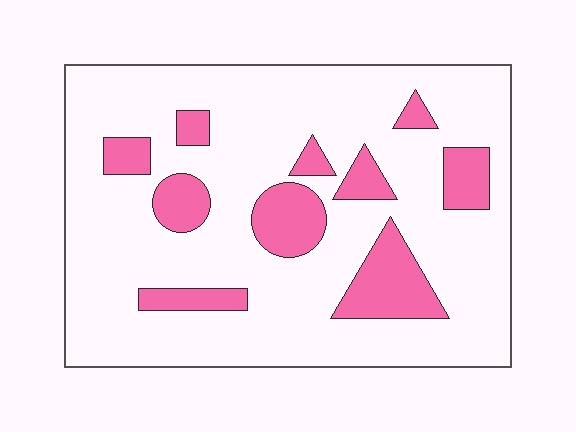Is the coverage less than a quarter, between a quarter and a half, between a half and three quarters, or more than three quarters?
Less than a quarter.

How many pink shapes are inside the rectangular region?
10.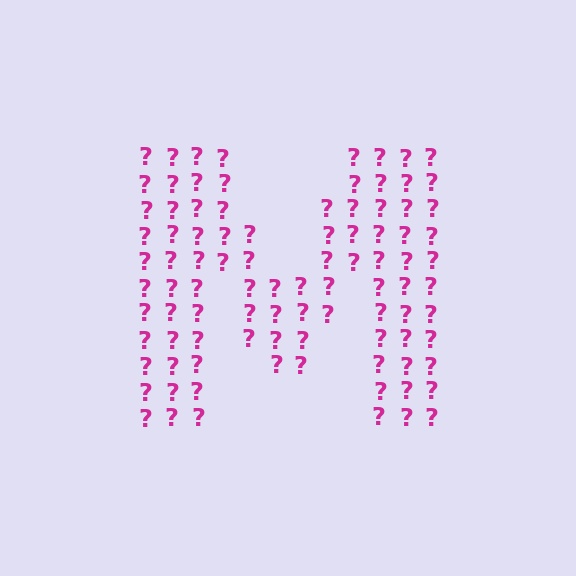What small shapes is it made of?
It is made of small question marks.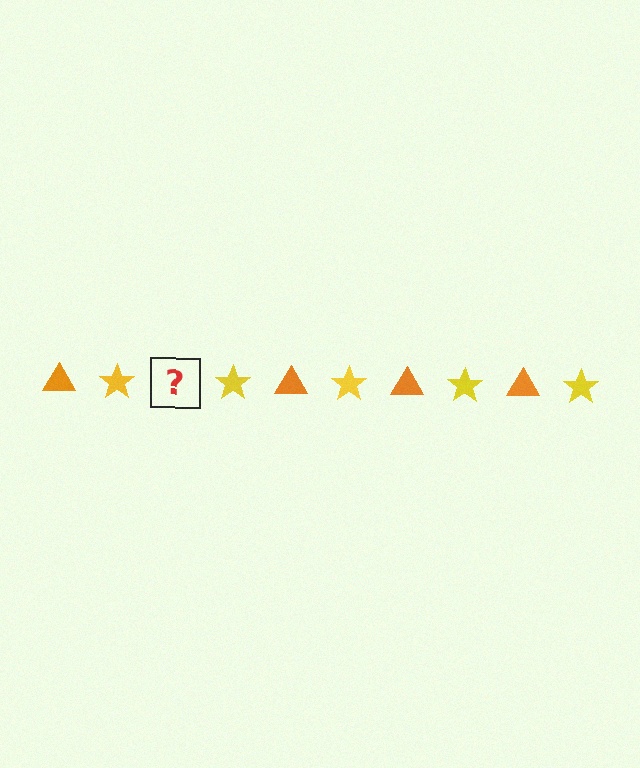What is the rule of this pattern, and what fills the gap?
The rule is that the pattern alternates between orange triangle and yellow star. The gap should be filled with an orange triangle.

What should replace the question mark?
The question mark should be replaced with an orange triangle.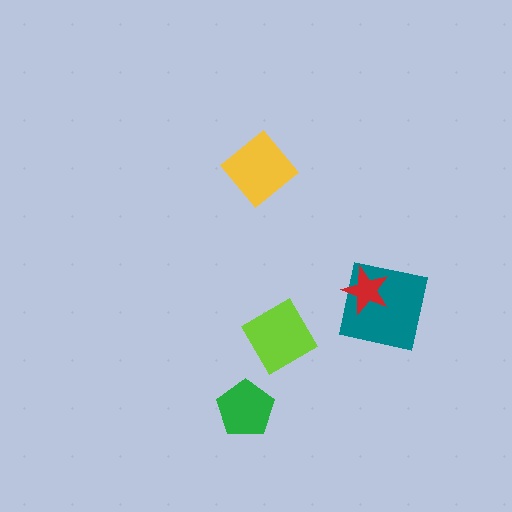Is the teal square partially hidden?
Yes, it is partially covered by another shape.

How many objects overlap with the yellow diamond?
0 objects overlap with the yellow diamond.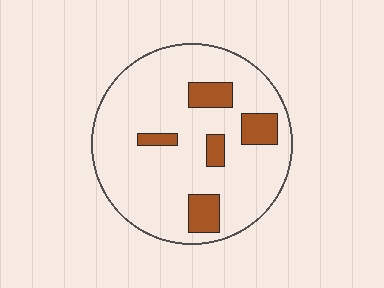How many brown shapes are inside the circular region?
5.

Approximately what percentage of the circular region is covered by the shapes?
Approximately 15%.